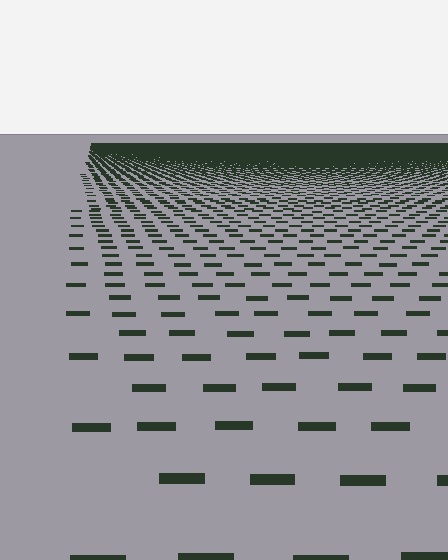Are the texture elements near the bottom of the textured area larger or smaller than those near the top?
Larger. Near the bottom, elements are closer to the viewer and appear at a bigger on-screen size.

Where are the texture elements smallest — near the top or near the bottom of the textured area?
Near the top.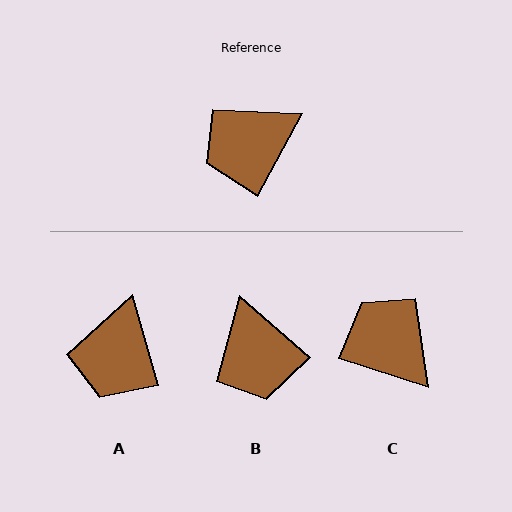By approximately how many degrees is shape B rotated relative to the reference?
Approximately 77 degrees counter-clockwise.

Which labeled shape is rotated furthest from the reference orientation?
C, about 79 degrees away.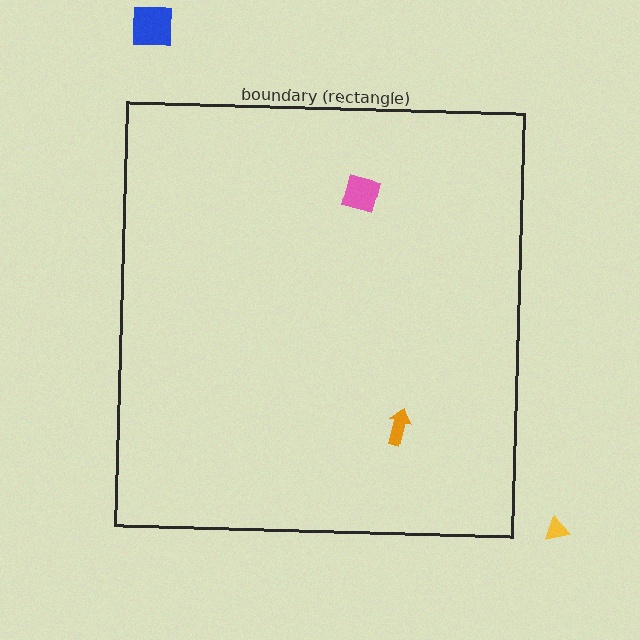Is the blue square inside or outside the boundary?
Outside.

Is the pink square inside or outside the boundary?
Inside.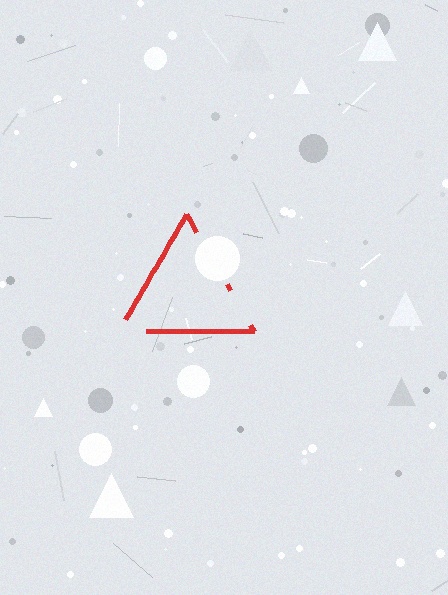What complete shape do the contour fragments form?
The contour fragments form a triangle.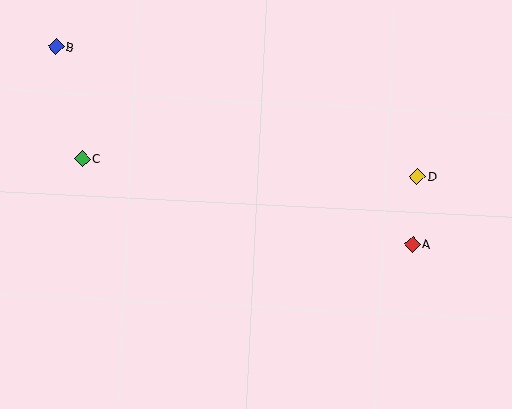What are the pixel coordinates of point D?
Point D is at (417, 176).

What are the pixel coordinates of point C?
Point C is at (82, 159).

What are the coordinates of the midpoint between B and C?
The midpoint between B and C is at (69, 103).